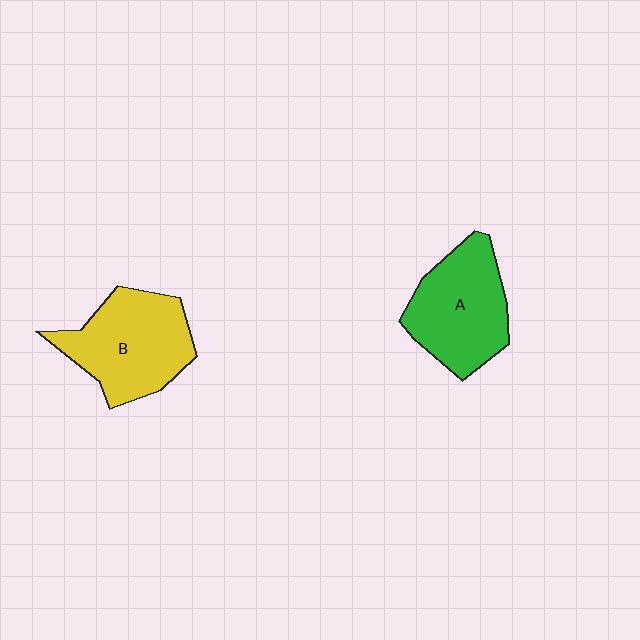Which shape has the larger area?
Shape B (yellow).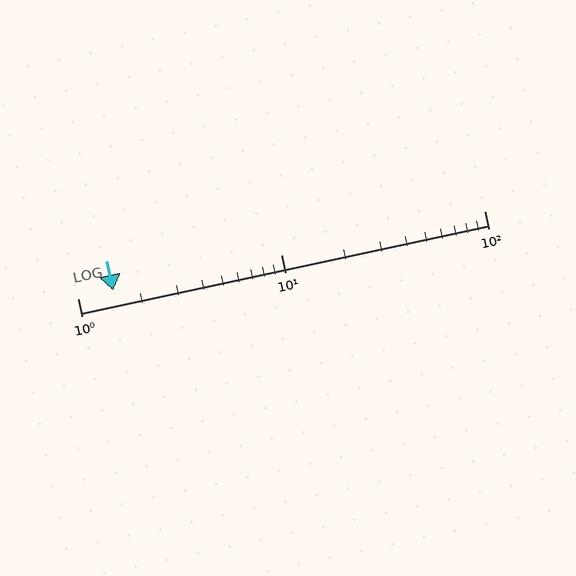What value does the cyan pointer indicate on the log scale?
The pointer indicates approximately 1.5.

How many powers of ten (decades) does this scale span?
The scale spans 2 decades, from 1 to 100.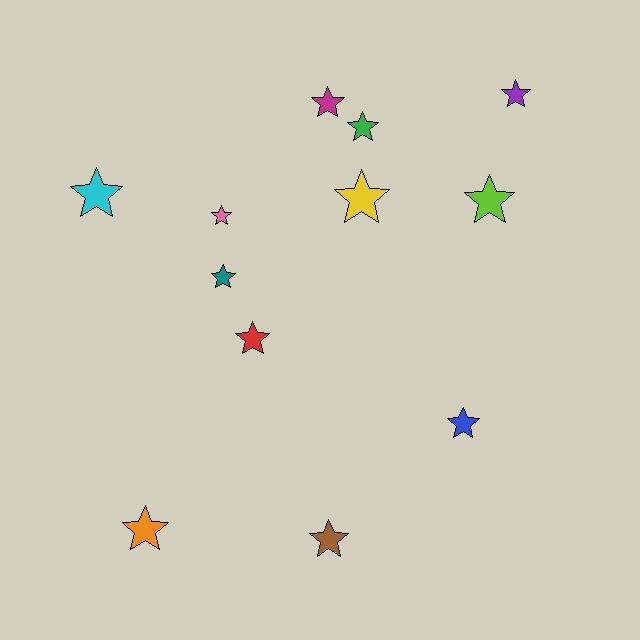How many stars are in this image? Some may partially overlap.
There are 12 stars.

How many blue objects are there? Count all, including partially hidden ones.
There is 1 blue object.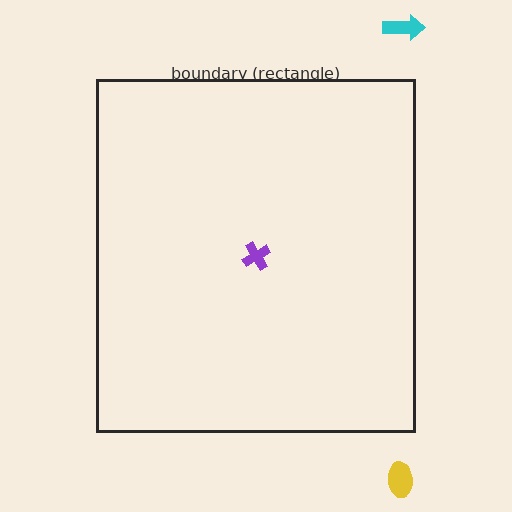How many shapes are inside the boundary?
1 inside, 2 outside.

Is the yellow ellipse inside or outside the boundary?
Outside.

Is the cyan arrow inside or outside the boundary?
Outside.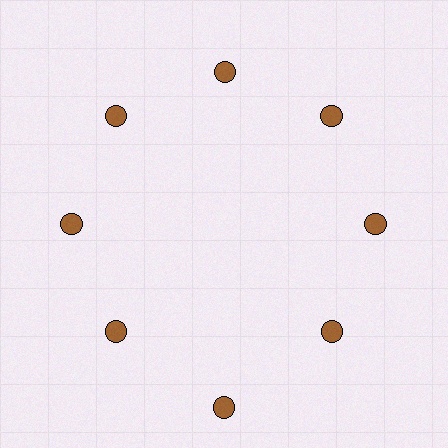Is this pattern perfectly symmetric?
No. The 8 brown circles are arranged in a ring, but one element near the 6 o'clock position is pushed outward from the center, breaking the 8-fold rotational symmetry.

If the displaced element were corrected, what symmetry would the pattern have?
It would have 8-fold rotational symmetry — the pattern would map onto itself every 45 degrees.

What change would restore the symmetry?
The symmetry would be restored by moving it inward, back onto the ring so that all 8 circles sit at equal angles and equal distance from the center.